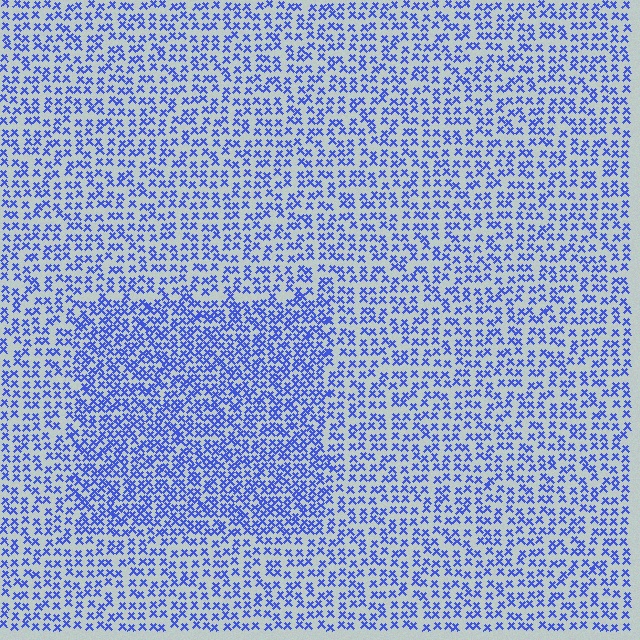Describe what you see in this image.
The image contains small blue elements arranged at two different densities. A rectangle-shaped region is visible where the elements are more densely packed than the surrounding area.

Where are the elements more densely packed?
The elements are more densely packed inside the rectangle boundary.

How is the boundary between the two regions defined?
The boundary is defined by a change in element density (approximately 1.7x ratio). All elements are the same color, size, and shape.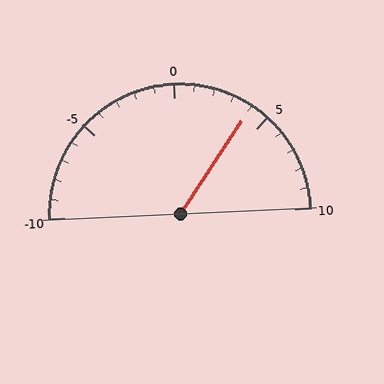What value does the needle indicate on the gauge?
The needle indicates approximately 4.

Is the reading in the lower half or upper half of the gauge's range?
The reading is in the upper half of the range (-10 to 10).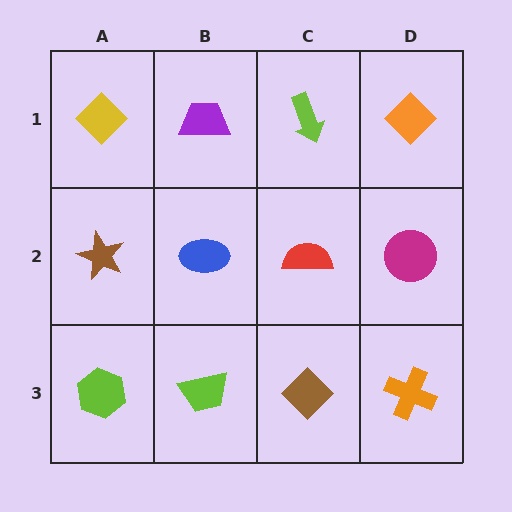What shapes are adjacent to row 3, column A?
A brown star (row 2, column A), a lime trapezoid (row 3, column B).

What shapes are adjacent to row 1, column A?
A brown star (row 2, column A), a purple trapezoid (row 1, column B).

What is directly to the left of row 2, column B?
A brown star.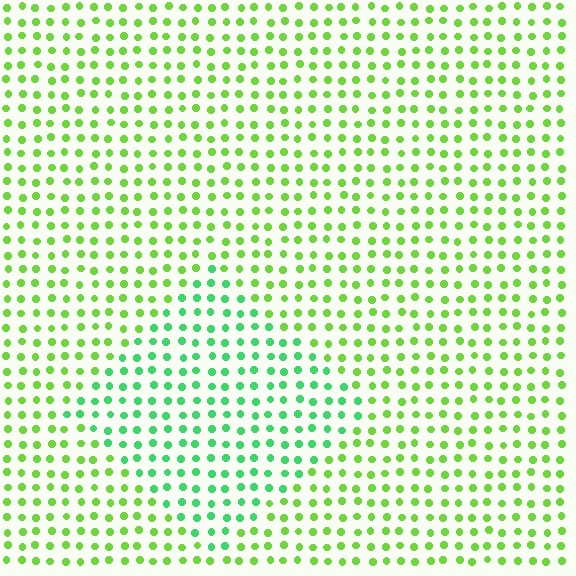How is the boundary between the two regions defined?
The boundary is defined purely by a slight shift in hue (about 38 degrees). Spacing, size, and orientation are identical on both sides.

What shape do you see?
I see a diamond.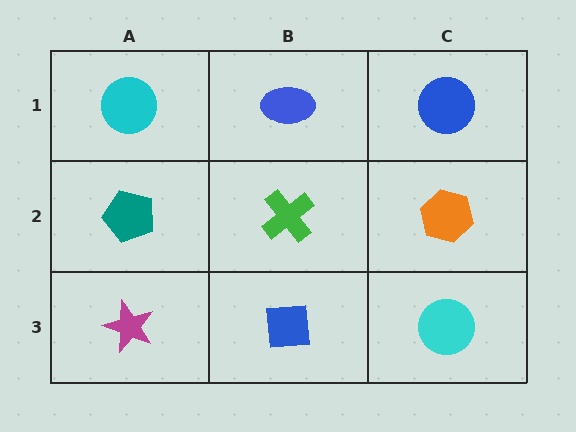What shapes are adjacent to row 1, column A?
A teal pentagon (row 2, column A), a blue ellipse (row 1, column B).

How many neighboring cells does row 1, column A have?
2.